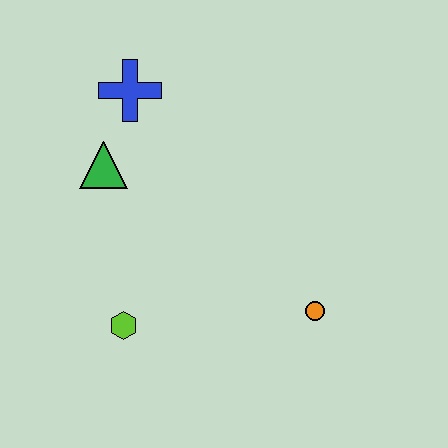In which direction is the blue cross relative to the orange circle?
The blue cross is above the orange circle.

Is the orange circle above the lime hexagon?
Yes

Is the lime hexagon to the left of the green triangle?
No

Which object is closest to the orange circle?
The lime hexagon is closest to the orange circle.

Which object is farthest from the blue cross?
The orange circle is farthest from the blue cross.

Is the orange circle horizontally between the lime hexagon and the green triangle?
No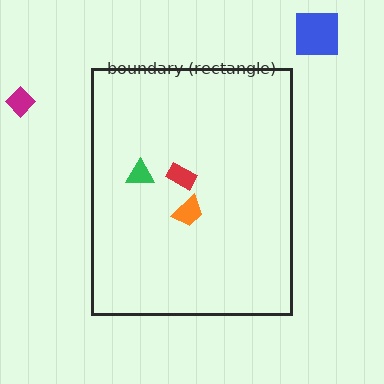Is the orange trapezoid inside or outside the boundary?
Inside.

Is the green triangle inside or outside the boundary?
Inside.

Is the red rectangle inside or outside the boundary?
Inside.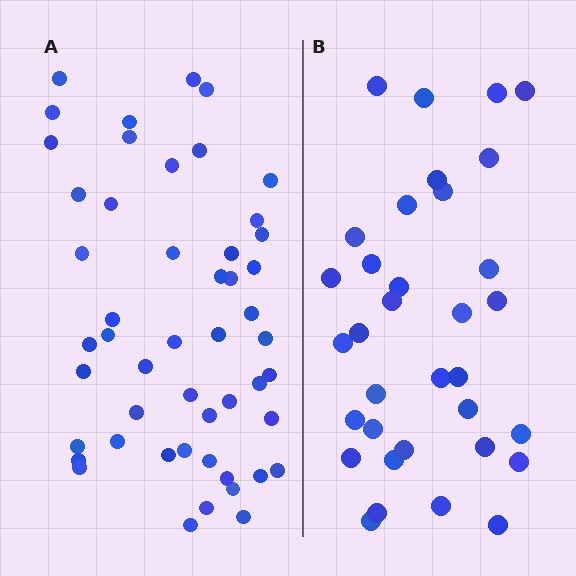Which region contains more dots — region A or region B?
Region A (the left region) has more dots.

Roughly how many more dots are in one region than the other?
Region A has approximately 15 more dots than region B.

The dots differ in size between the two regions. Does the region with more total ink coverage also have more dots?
No. Region B has more total ink coverage because its dots are larger, but region A actually contains more individual dots. Total area can be misleading — the number of items is what matters here.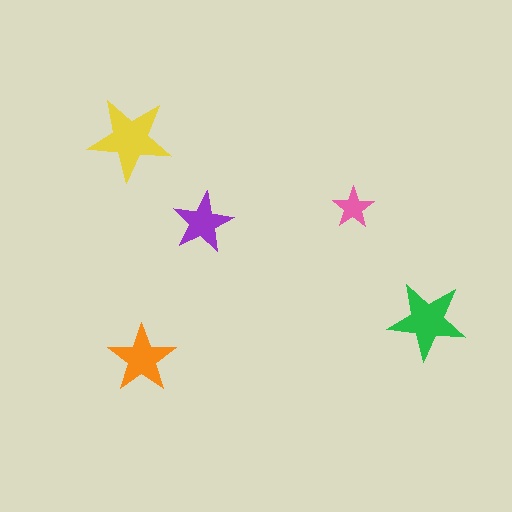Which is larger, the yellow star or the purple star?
The yellow one.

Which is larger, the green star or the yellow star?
The yellow one.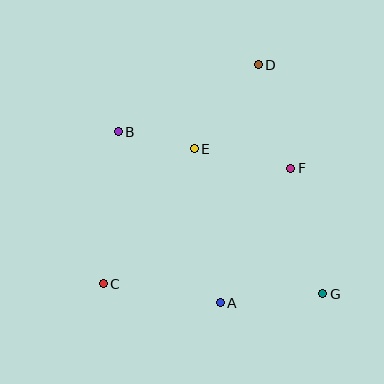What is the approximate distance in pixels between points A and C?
The distance between A and C is approximately 119 pixels.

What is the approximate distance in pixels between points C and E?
The distance between C and E is approximately 163 pixels.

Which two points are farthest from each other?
Points C and D are farthest from each other.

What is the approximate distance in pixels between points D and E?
The distance between D and E is approximately 105 pixels.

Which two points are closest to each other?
Points B and E are closest to each other.